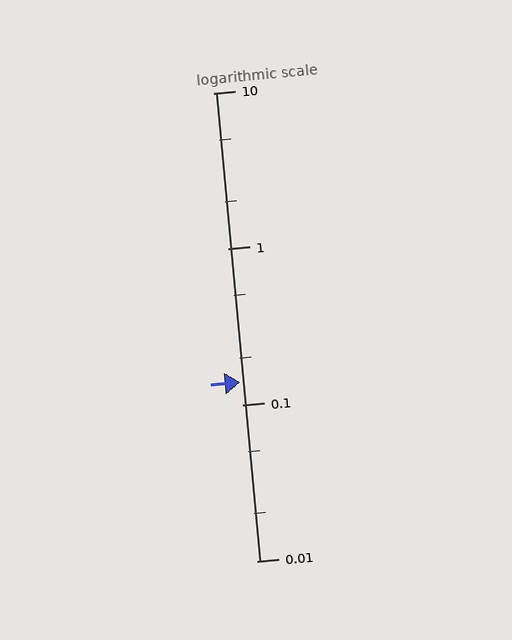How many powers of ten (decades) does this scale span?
The scale spans 3 decades, from 0.01 to 10.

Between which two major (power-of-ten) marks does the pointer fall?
The pointer is between 0.1 and 1.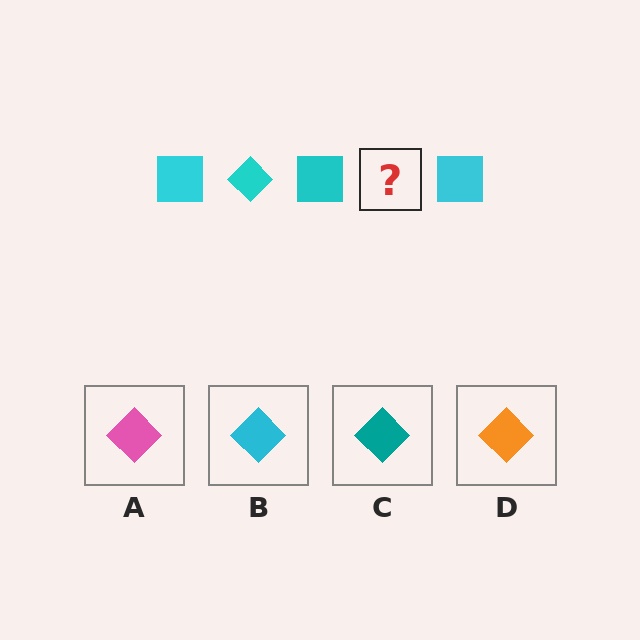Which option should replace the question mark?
Option B.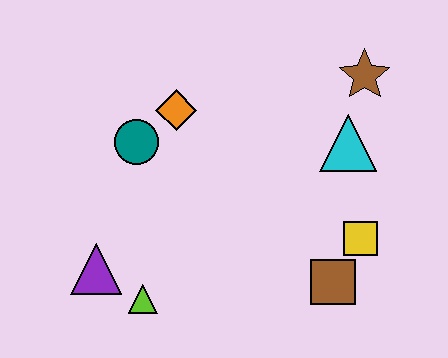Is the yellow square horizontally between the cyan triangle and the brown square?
No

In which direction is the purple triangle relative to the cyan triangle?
The purple triangle is to the left of the cyan triangle.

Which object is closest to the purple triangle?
The lime triangle is closest to the purple triangle.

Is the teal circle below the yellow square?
No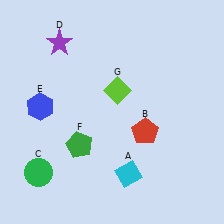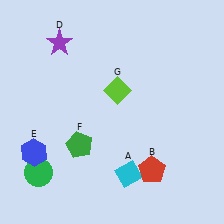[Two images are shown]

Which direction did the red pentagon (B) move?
The red pentagon (B) moved down.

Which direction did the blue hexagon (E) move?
The blue hexagon (E) moved down.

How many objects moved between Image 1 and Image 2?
2 objects moved between the two images.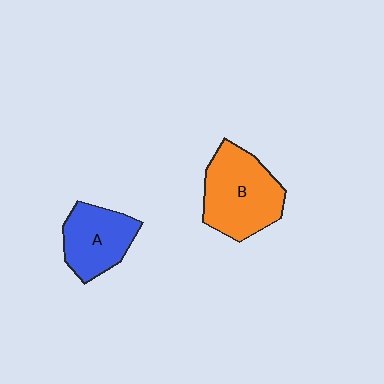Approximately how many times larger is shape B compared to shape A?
Approximately 1.4 times.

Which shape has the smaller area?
Shape A (blue).